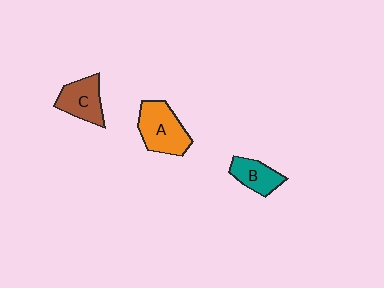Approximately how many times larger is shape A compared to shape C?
Approximately 1.3 times.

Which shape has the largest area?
Shape A (orange).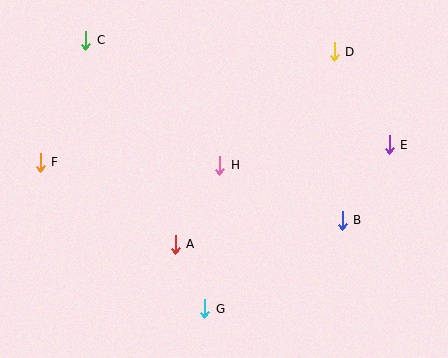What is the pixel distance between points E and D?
The distance between E and D is 108 pixels.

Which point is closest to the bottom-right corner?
Point B is closest to the bottom-right corner.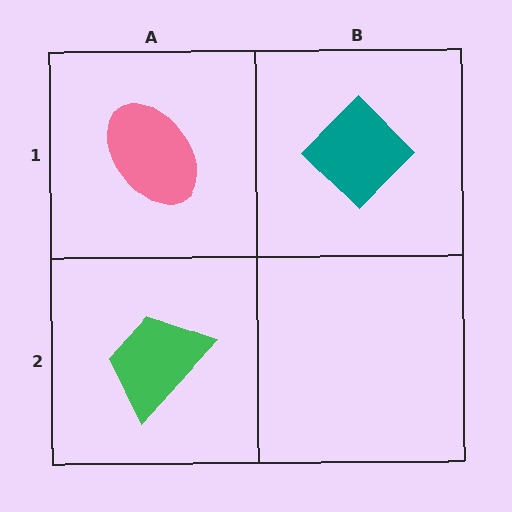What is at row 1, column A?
A pink ellipse.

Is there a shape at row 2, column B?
No, that cell is empty.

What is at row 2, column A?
A green trapezoid.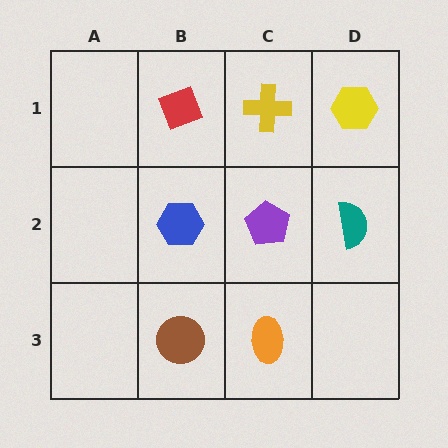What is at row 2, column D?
A teal semicircle.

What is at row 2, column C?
A purple pentagon.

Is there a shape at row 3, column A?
No, that cell is empty.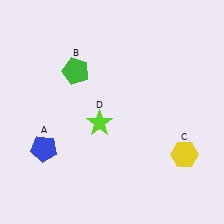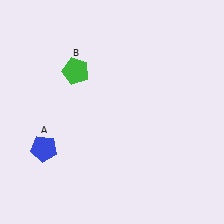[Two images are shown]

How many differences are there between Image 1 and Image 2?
There are 2 differences between the two images.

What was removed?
The lime star (D), the yellow hexagon (C) were removed in Image 2.